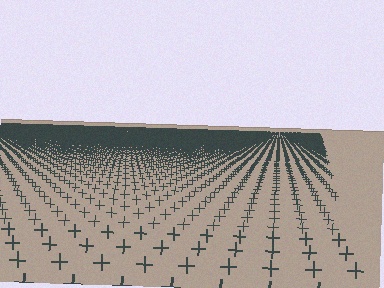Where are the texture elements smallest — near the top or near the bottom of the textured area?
Near the top.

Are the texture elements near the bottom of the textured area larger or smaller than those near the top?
Larger. Near the bottom, elements are closer to the viewer and appear at a bigger on-screen size.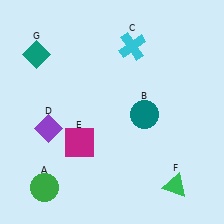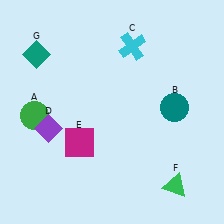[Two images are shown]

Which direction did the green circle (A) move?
The green circle (A) moved up.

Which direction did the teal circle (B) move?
The teal circle (B) moved right.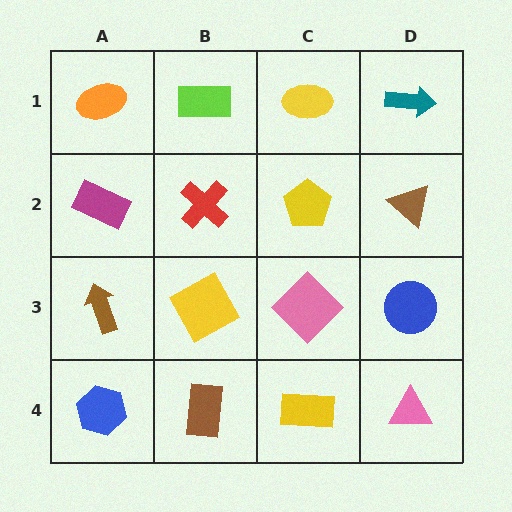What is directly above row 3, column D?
A brown triangle.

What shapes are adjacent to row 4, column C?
A pink diamond (row 3, column C), a brown rectangle (row 4, column B), a pink triangle (row 4, column D).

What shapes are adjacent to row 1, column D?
A brown triangle (row 2, column D), a yellow ellipse (row 1, column C).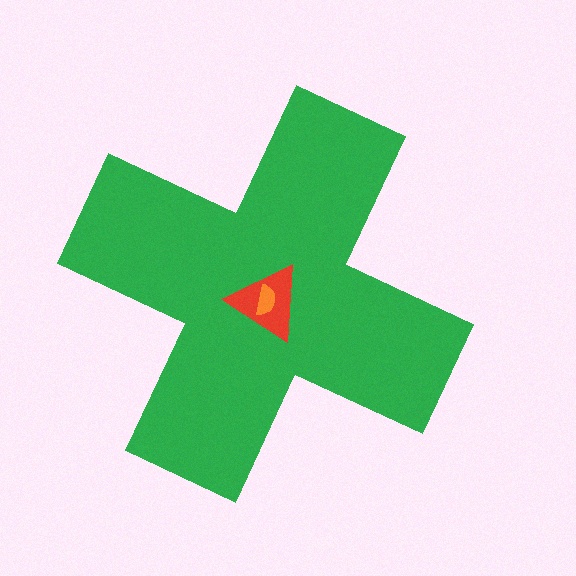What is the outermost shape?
The green cross.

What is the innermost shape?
The orange semicircle.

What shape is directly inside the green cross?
The red triangle.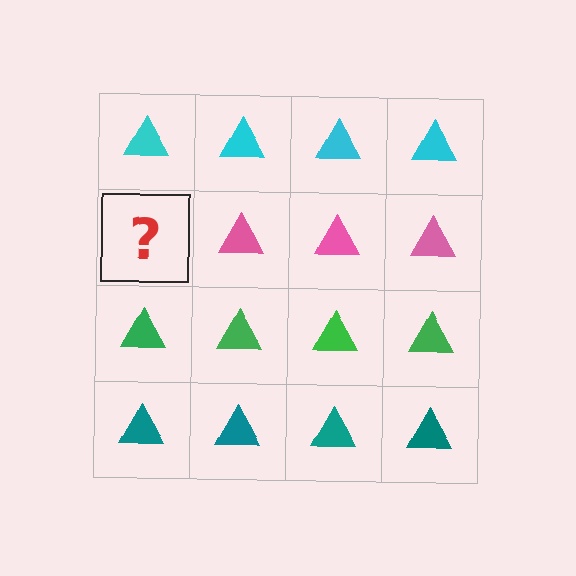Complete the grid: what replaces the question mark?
The question mark should be replaced with a pink triangle.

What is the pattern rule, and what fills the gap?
The rule is that each row has a consistent color. The gap should be filled with a pink triangle.